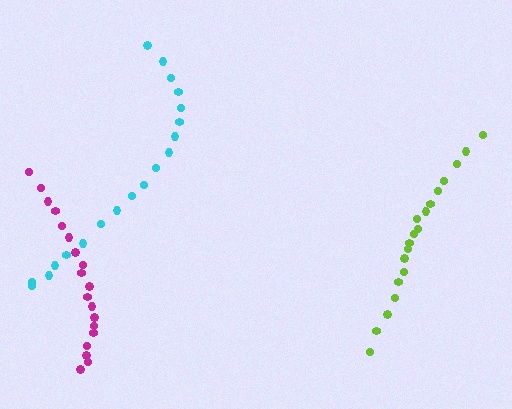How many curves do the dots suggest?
There are 3 distinct paths.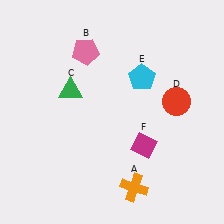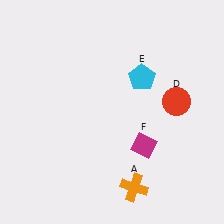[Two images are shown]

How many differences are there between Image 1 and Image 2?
There are 2 differences between the two images.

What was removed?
The pink pentagon (B), the green triangle (C) were removed in Image 2.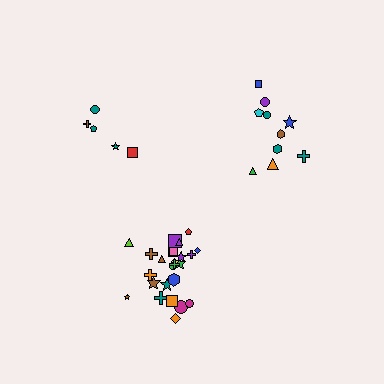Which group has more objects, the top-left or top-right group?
The top-right group.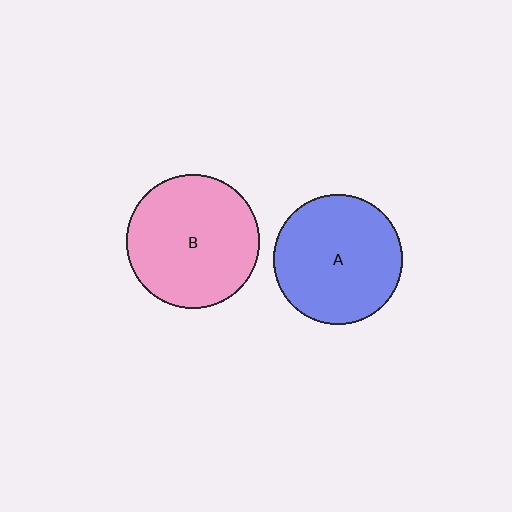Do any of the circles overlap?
No, none of the circles overlap.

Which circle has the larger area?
Circle B (pink).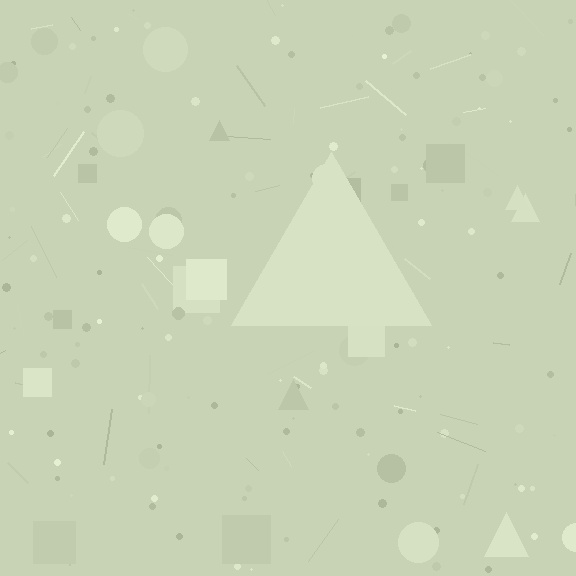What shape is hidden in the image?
A triangle is hidden in the image.